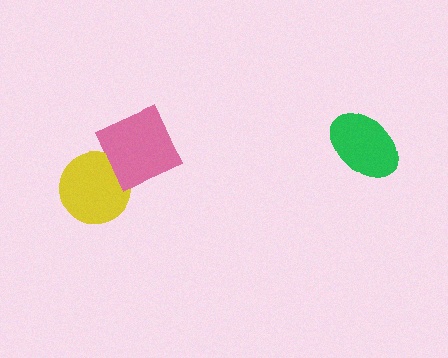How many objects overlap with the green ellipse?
0 objects overlap with the green ellipse.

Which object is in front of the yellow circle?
The pink diamond is in front of the yellow circle.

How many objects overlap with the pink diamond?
1 object overlaps with the pink diamond.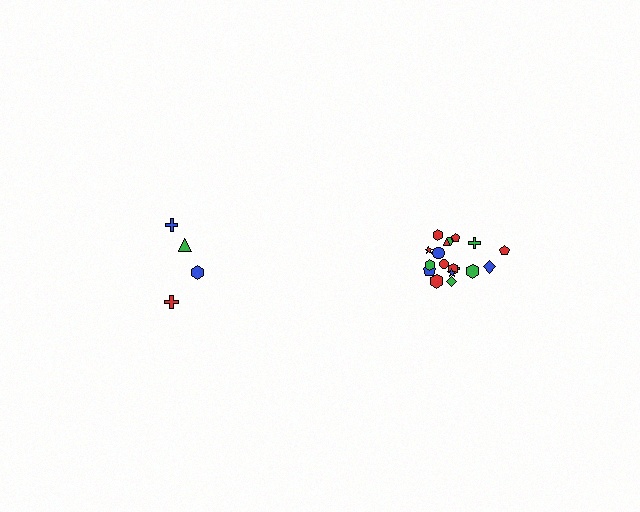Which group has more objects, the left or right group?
The right group.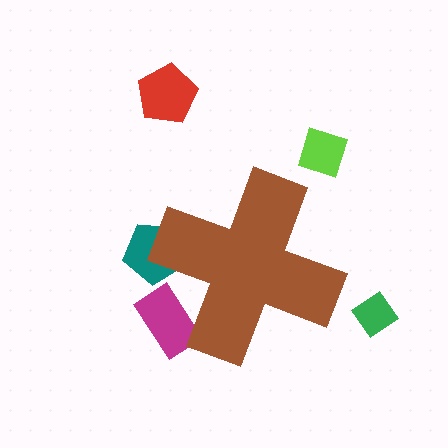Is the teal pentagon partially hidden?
Yes, the teal pentagon is partially hidden behind the brown cross.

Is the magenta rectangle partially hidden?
Yes, the magenta rectangle is partially hidden behind the brown cross.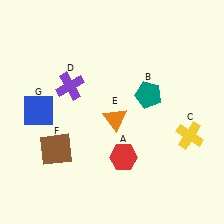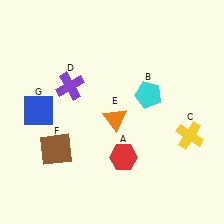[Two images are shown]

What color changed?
The pentagon (B) changed from teal in Image 1 to cyan in Image 2.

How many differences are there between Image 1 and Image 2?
There is 1 difference between the two images.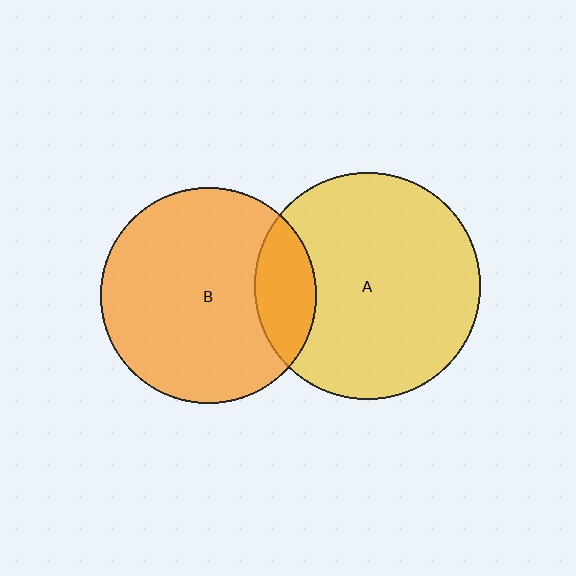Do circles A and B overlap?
Yes.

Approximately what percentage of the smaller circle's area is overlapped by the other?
Approximately 20%.